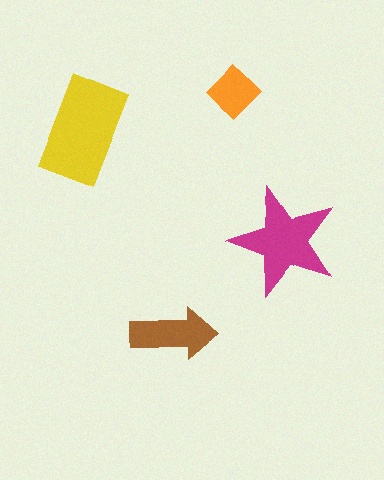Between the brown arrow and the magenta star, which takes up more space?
The magenta star.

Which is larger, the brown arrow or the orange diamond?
The brown arrow.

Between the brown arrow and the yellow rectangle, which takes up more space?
The yellow rectangle.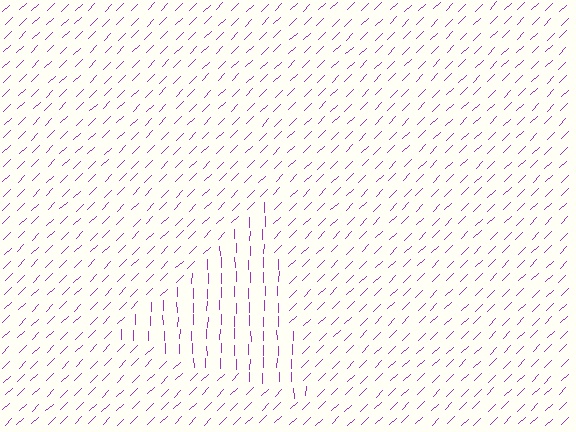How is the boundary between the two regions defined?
The boundary is defined purely by a change in line orientation (approximately 45 degrees difference). All lines are the same color and thickness.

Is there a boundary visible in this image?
Yes, there is a texture boundary formed by a change in line orientation.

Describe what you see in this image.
The image is filled with small purple line segments. A triangle region in the image has lines oriented differently from the surrounding lines, creating a visible texture boundary.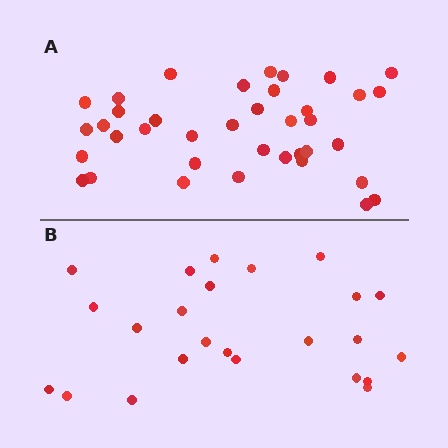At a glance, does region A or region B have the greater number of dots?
Region A (the top region) has more dots.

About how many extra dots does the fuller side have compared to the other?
Region A has approximately 15 more dots than region B.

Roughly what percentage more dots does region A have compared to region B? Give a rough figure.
About 60% more.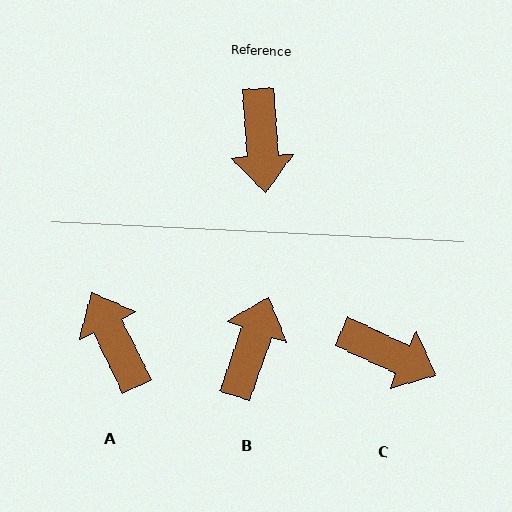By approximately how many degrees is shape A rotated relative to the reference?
Approximately 158 degrees clockwise.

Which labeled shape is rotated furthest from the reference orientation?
A, about 158 degrees away.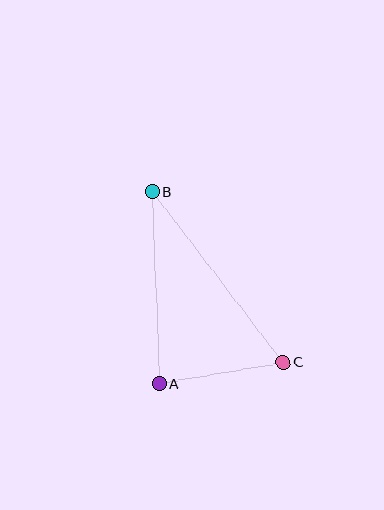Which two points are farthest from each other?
Points B and C are farthest from each other.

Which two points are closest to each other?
Points A and C are closest to each other.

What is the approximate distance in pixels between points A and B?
The distance between A and B is approximately 192 pixels.